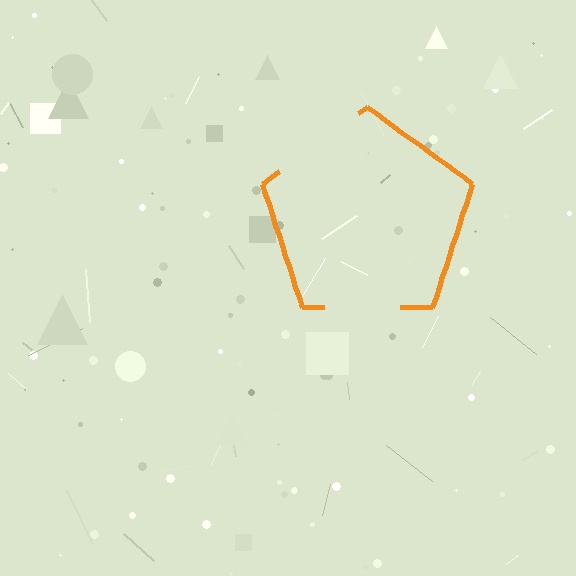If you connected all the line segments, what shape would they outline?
They would outline a pentagon.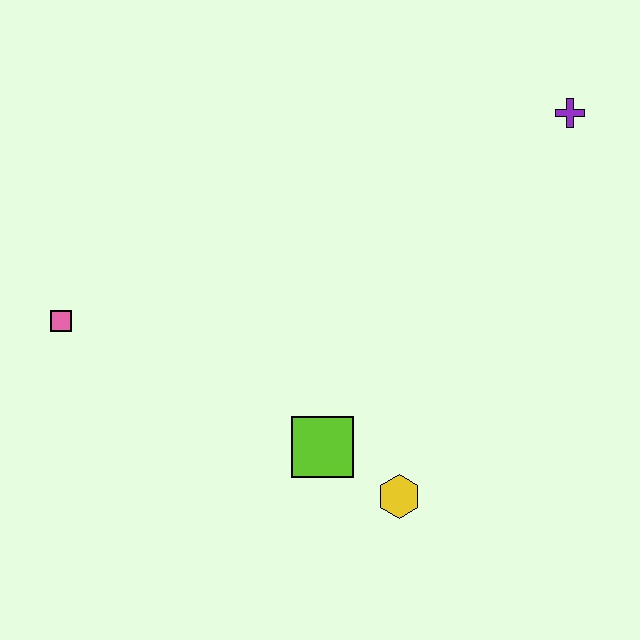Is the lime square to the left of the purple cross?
Yes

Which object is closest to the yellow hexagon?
The lime square is closest to the yellow hexagon.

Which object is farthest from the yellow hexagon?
The purple cross is farthest from the yellow hexagon.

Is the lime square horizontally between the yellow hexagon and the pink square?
Yes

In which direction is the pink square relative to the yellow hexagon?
The pink square is to the left of the yellow hexagon.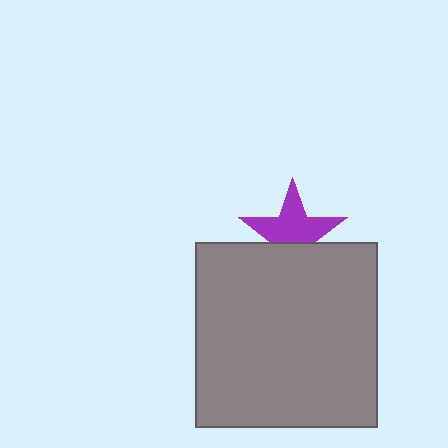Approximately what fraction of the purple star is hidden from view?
Roughly 38% of the purple star is hidden behind the gray rectangle.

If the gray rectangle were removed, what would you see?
You would see the complete purple star.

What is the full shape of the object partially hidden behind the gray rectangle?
The partially hidden object is a purple star.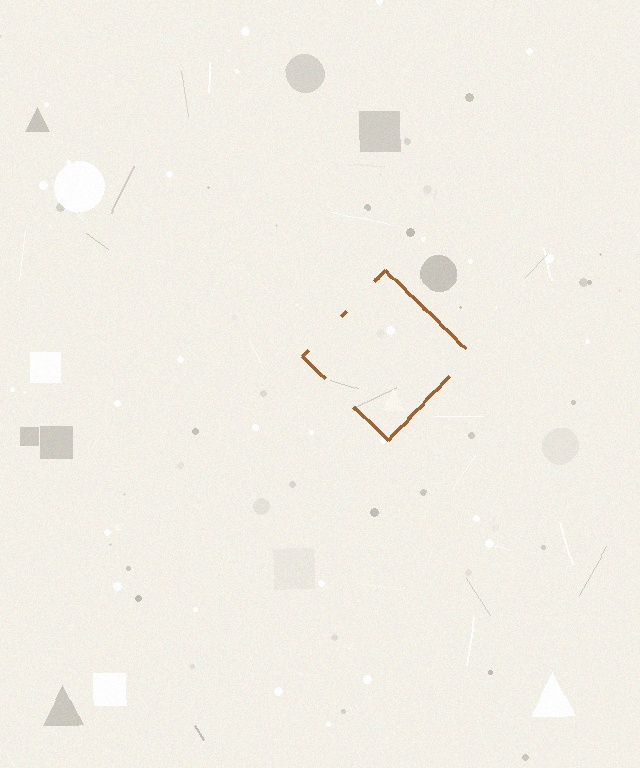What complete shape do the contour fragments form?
The contour fragments form a diamond.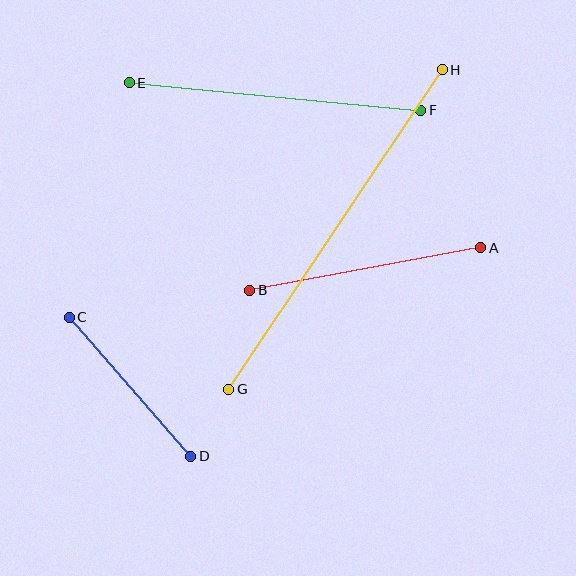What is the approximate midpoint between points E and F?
The midpoint is at approximately (275, 97) pixels.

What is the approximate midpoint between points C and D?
The midpoint is at approximately (130, 387) pixels.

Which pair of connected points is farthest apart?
Points G and H are farthest apart.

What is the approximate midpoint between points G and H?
The midpoint is at approximately (336, 230) pixels.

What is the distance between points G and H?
The distance is approximately 384 pixels.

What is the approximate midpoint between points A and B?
The midpoint is at approximately (365, 269) pixels.